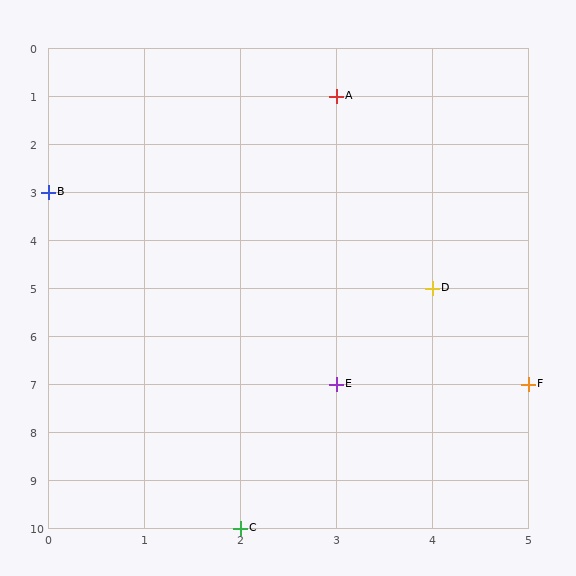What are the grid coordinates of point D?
Point D is at grid coordinates (4, 5).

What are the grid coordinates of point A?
Point A is at grid coordinates (3, 1).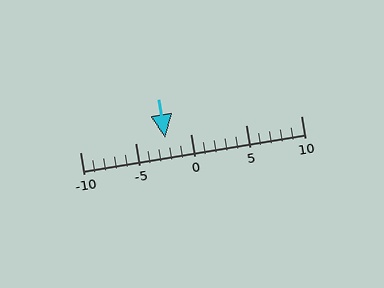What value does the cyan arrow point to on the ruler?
The cyan arrow points to approximately -2.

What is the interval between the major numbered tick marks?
The major tick marks are spaced 5 units apart.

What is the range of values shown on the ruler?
The ruler shows values from -10 to 10.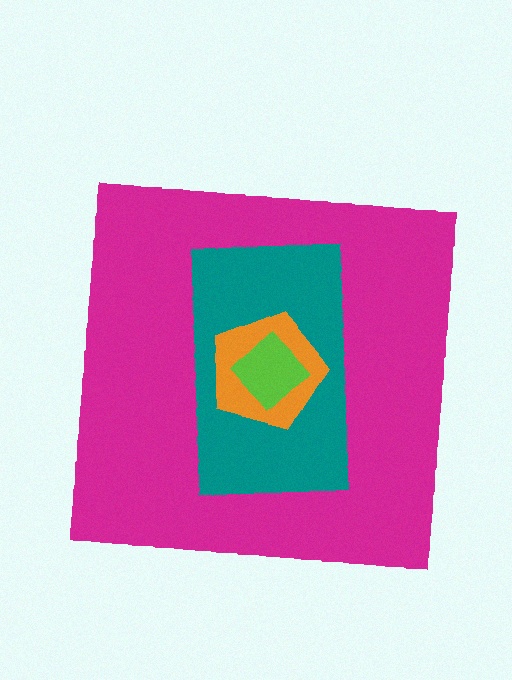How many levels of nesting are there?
4.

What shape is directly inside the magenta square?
The teal rectangle.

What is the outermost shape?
The magenta square.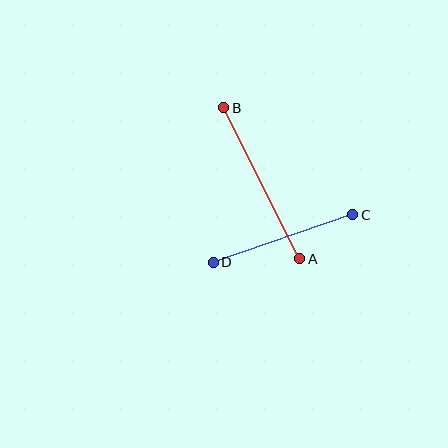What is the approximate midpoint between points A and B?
The midpoint is at approximately (262, 183) pixels.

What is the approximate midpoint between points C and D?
The midpoint is at approximately (283, 239) pixels.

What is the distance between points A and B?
The distance is approximately 169 pixels.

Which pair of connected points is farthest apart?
Points A and B are farthest apart.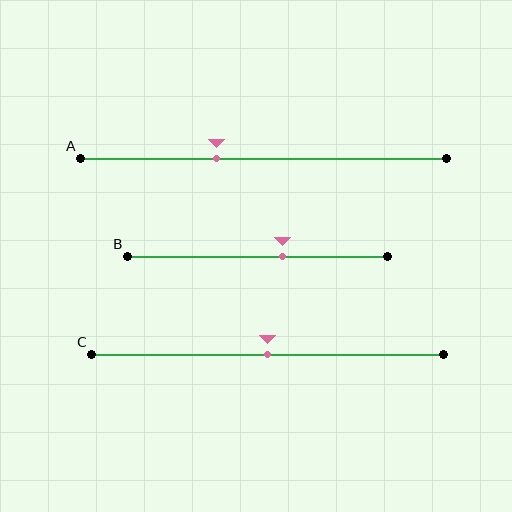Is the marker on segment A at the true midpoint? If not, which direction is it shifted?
No, the marker on segment A is shifted to the left by about 13% of the segment length.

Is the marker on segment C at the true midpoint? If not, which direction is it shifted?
Yes, the marker on segment C is at the true midpoint.